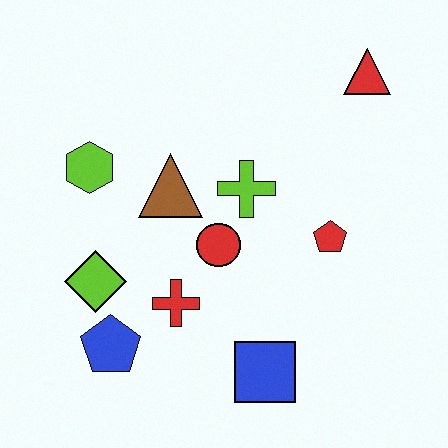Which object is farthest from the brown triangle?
The red triangle is farthest from the brown triangle.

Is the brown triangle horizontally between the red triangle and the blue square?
No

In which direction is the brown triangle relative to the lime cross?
The brown triangle is to the left of the lime cross.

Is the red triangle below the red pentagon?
No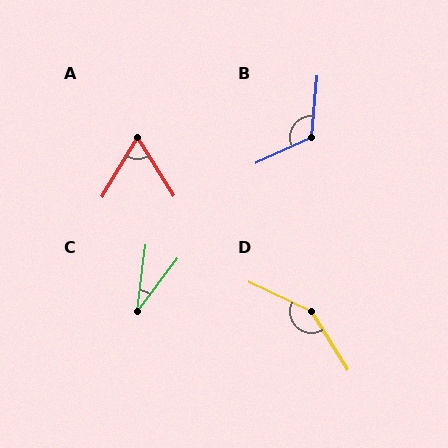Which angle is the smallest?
C, at approximately 30 degrees.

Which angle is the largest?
D, at approximately 147 degrees.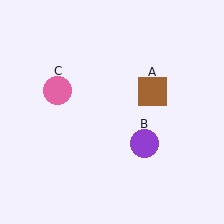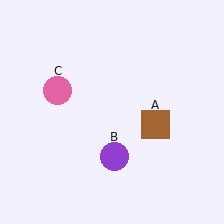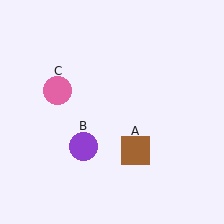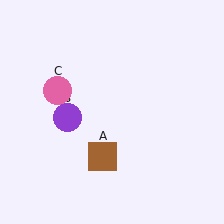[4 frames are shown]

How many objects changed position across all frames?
2 objects changed position: brown square (object A), purple circle (object B).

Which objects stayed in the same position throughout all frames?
Pink circle (object C) remained stationary.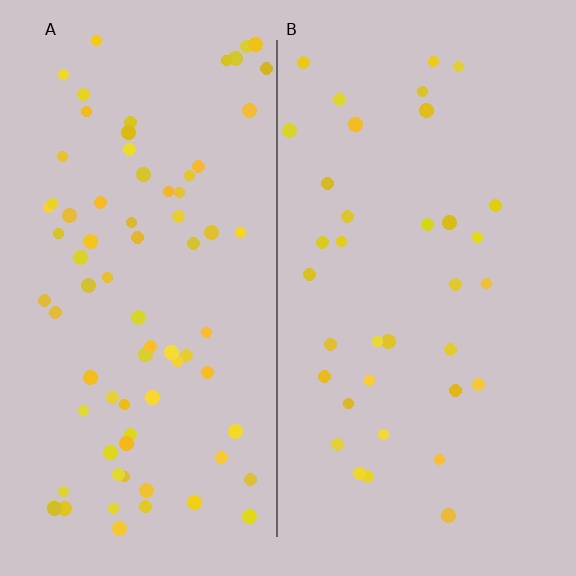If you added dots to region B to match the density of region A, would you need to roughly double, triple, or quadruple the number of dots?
Approximately double.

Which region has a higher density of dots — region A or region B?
A (the left).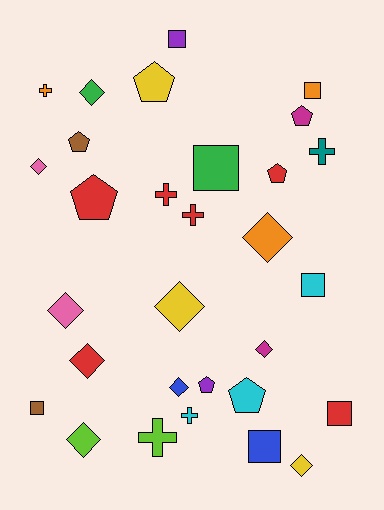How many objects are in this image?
There are 30 objects.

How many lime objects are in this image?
There are 2 lime objects.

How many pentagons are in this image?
There are 7 pentagons.